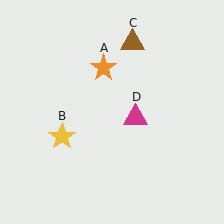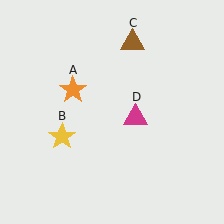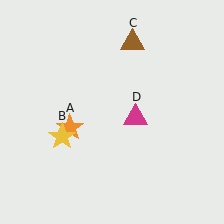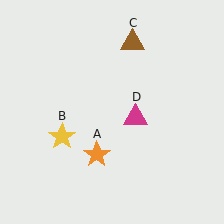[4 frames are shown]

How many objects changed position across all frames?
1 object changed position: orange star (object A).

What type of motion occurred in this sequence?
The orange star (object A) rotated counterclockwise around the center of the scene.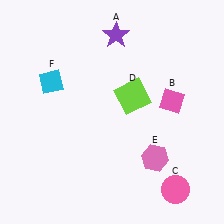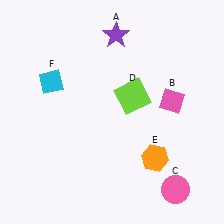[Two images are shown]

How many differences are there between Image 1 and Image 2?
There is 1 difference between the two images.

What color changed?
The hexagon (E) changed from pink in Image 1 to orange in Image 2.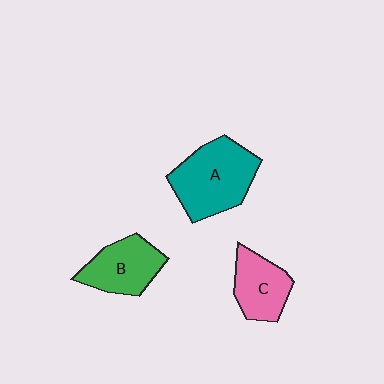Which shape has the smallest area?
Shape C (pink).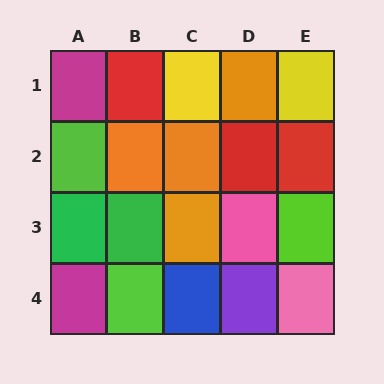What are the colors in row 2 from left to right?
Lime, orange, orange, red, red.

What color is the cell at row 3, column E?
Lime.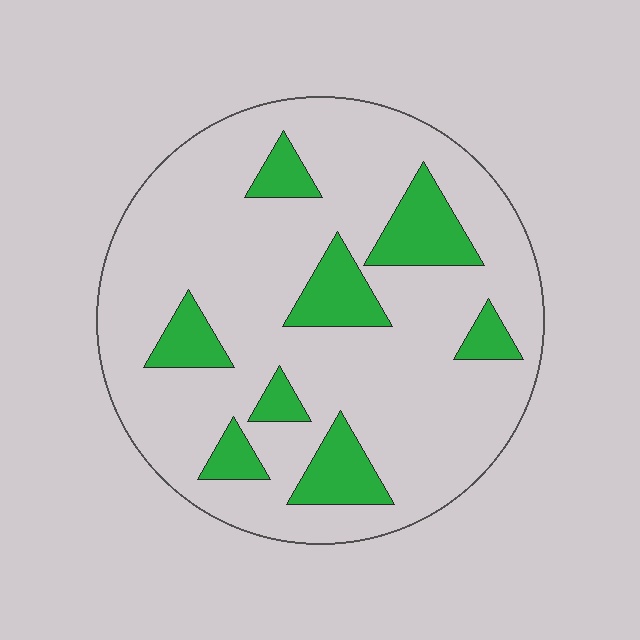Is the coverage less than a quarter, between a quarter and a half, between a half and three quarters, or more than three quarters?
Less than a quarter.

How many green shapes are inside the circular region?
8.